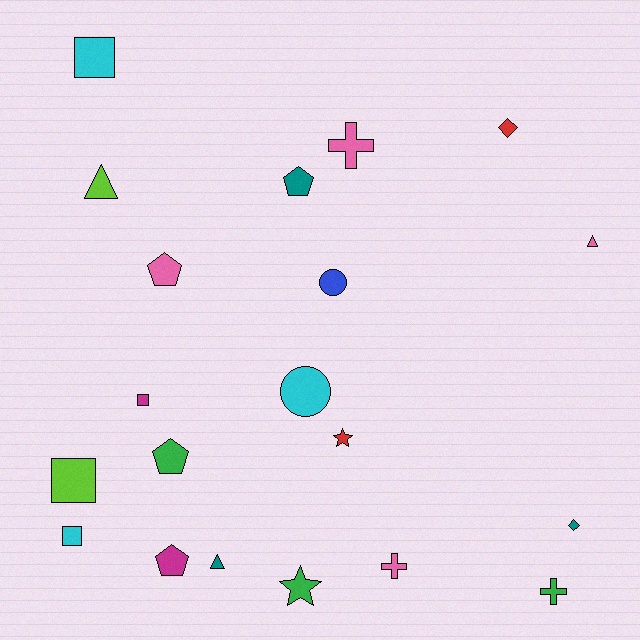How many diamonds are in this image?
There are 2 diamonds.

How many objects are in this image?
There are 20 objects.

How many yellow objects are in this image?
There are no yellow objects.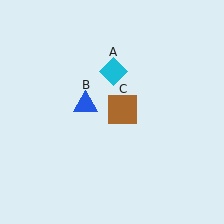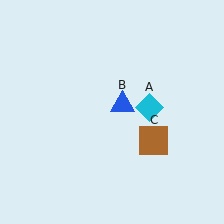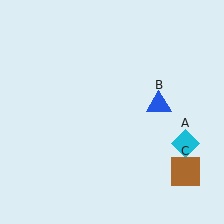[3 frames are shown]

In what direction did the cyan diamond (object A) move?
The cyan diamond (object A) moved down and to the right.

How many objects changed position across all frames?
3 objects changed position: cyan diamond (object A), blue triangle (object B), brown square (object C).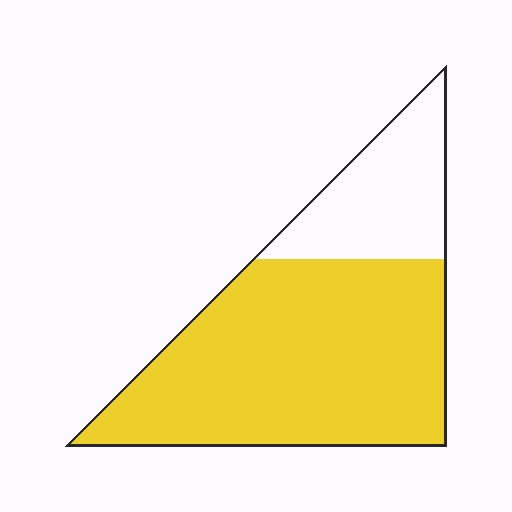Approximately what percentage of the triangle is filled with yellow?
Approximately 75%.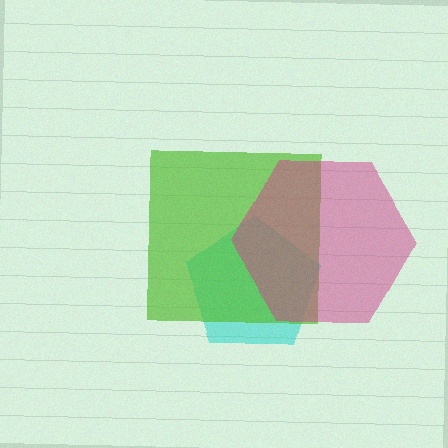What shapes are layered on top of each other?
The layered shapes are: a cyan pentagon, a lime square, a magenta hexagon.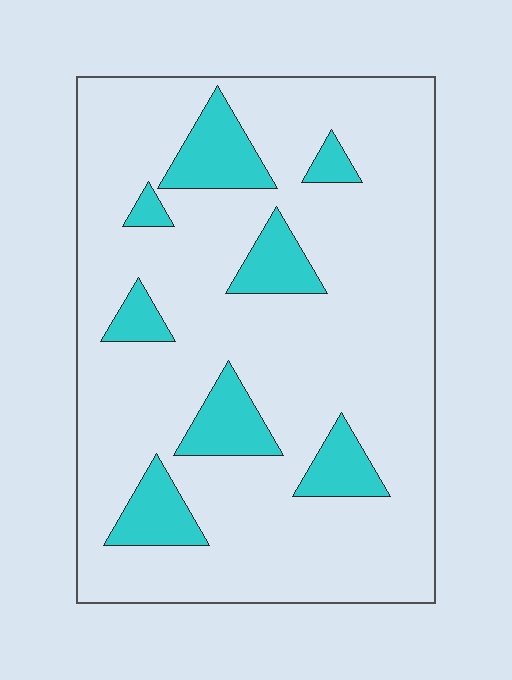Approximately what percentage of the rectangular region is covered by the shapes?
Approximately 15%.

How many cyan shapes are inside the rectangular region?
8.